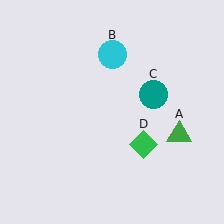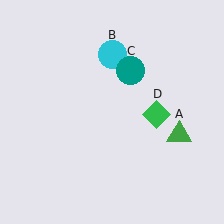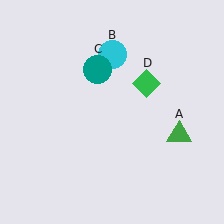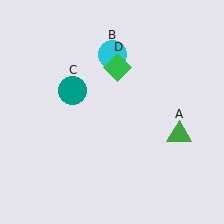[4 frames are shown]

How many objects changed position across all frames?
2 objects changed position: teal circle (object C), green diamond (object D).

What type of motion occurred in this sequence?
The teal circle (object C), green diamond (object D) rotated counterclockwise around the center of the scene.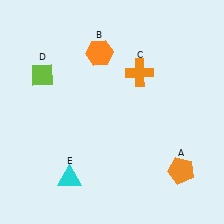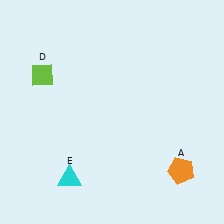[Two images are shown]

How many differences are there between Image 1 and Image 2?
There are 2 differences between the two images.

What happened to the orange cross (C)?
The orange cross (C) was removed in Image 2. It was in the top-right area of Image 1.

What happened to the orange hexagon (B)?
The orange hexagon (B) was removed in Image 2. It was in the top-left area of Image 1.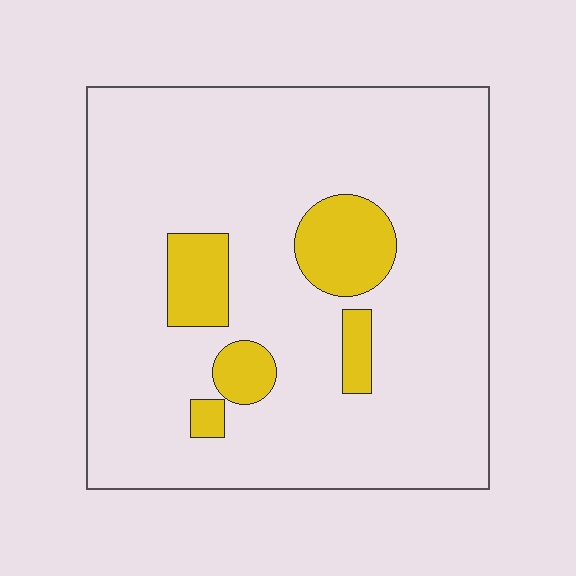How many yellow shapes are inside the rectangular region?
5.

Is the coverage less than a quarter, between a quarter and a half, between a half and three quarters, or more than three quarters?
Less than a quarter.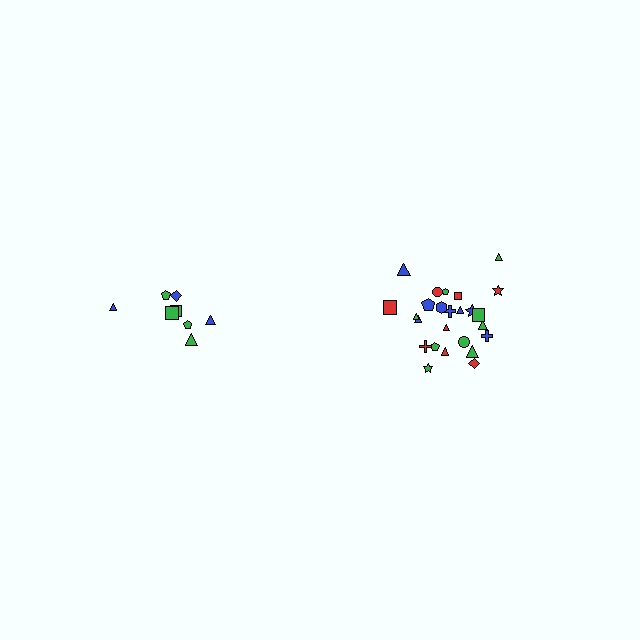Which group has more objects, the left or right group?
The right group.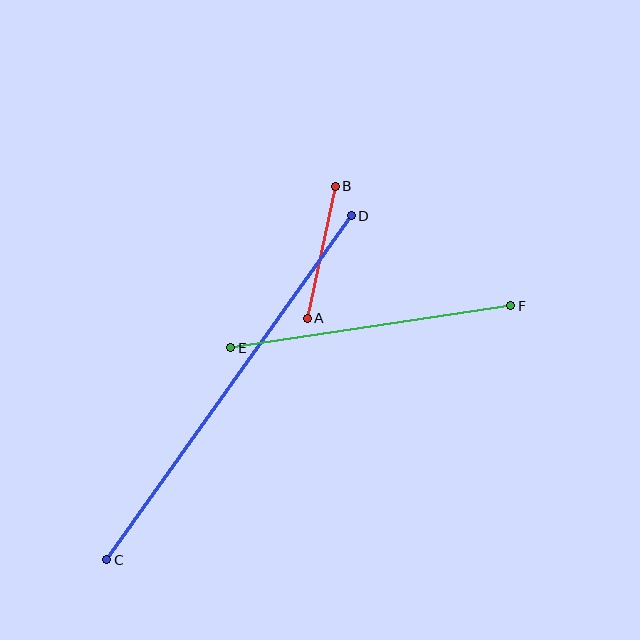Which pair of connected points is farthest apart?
Points C and D are farthest apart.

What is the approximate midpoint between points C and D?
The midpoint is at approximately (229, 388) pixels.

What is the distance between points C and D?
The distance is approximately 422 pixels.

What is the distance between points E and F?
The distance is approximately 283 pixels.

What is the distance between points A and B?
The distance is approximately 135 pixels.